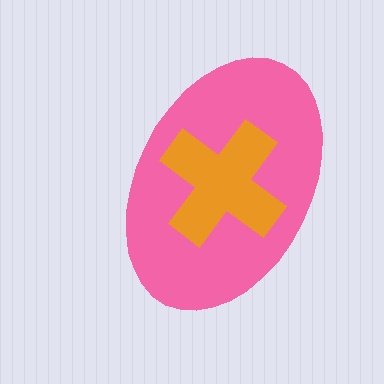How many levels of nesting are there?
2.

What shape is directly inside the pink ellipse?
The orange cross.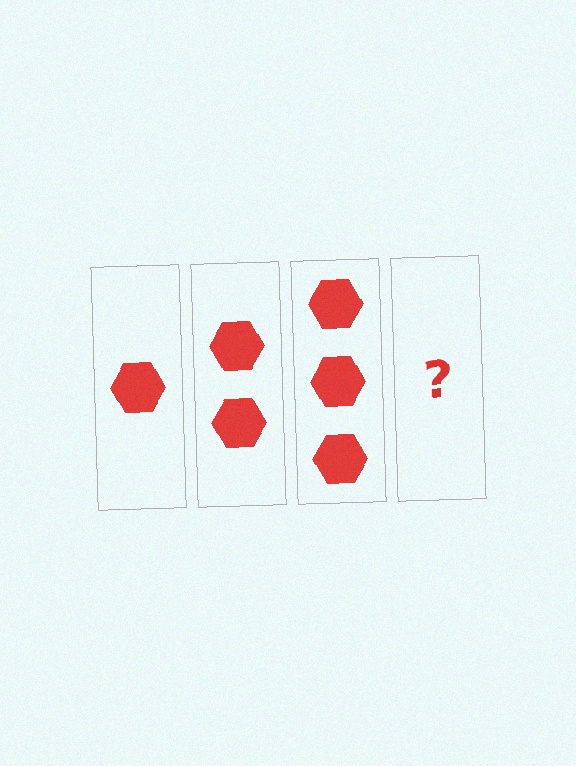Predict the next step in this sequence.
The next step is 4 hexagons.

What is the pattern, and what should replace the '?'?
The pattern is that each step adds one more hexagon. The '?' should be 4 hexagons.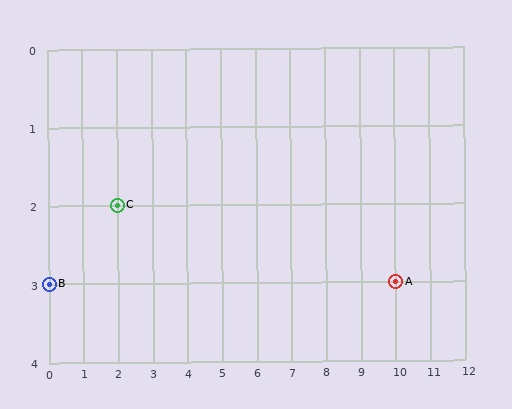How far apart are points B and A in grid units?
Points B and A are 10 columns apart.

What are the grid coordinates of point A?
Point A is at grid coordinates (10, 3).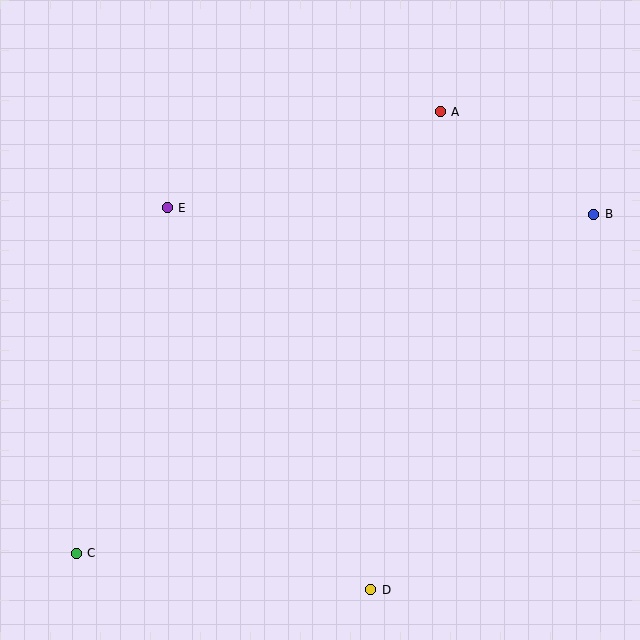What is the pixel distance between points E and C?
The distance between E and C is 357 pixels.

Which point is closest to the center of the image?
Point E at (167, 208) is closest to the center.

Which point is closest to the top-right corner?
Point B is closest to the top-right corner.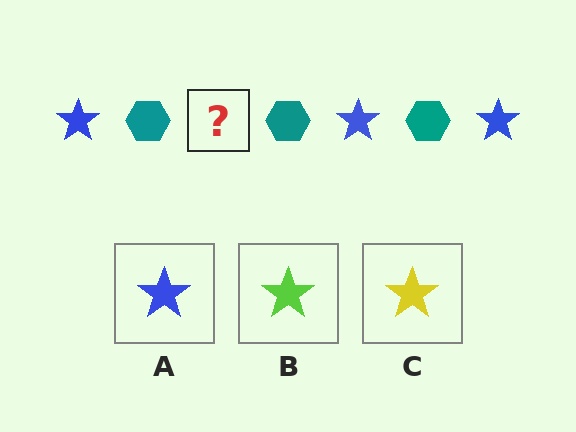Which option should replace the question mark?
Option A.